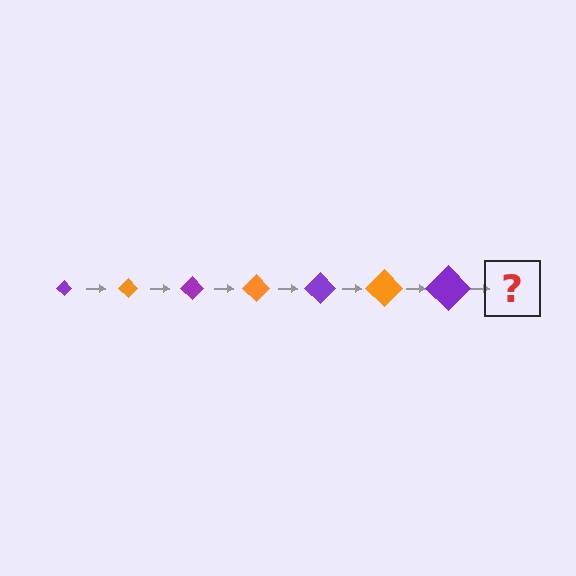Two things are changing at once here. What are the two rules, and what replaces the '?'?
The two rules are that the diamond grows larger each step and the color cycles through purple and orange. The '?' should be an orange diamond, larger than the previous one.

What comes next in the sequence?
The next element should be an orange diamond, larger than the previous one.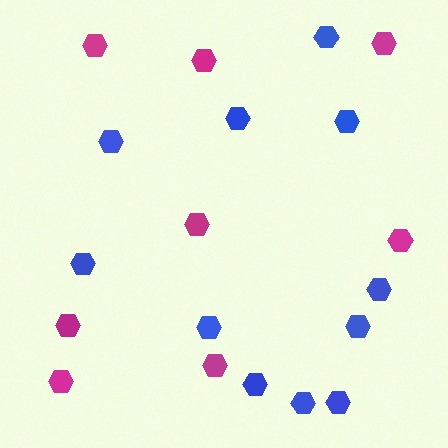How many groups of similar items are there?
There are 2 groups: one group of blue hexagons (11) and one group of magenta hexagons (8).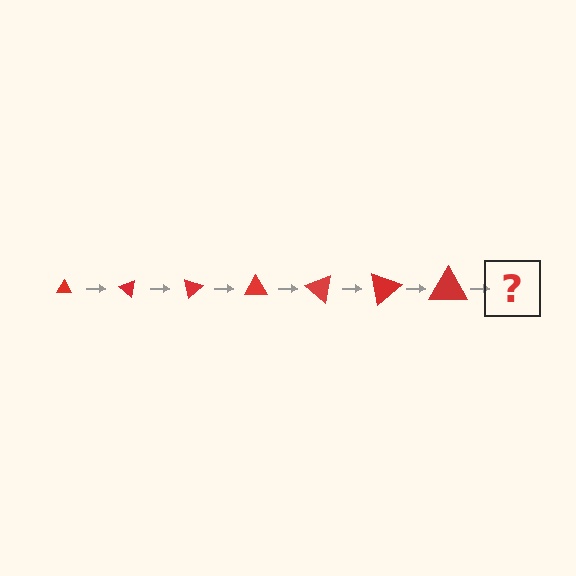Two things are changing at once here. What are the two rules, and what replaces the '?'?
The two rules are that the triangle grows larger each step and it rotates 40 degrees each step. The '?' should be a triangle, larger than the previous one and rotated 280 degrees from the start.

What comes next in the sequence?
The next element should be a triangle, larger than the previous one and rotated 280 degrees from the start.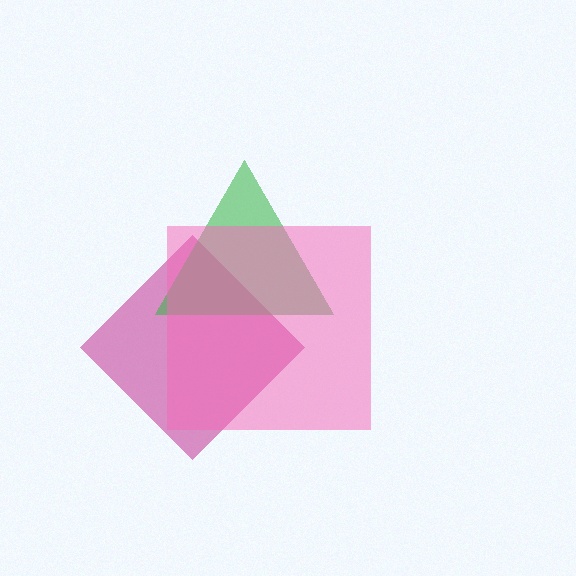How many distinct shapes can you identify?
There are 3 distinct shapes: a magenta diamond, a green triangle, a pink square.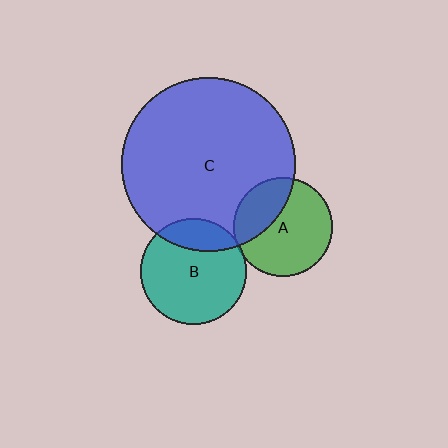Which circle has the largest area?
Circle C (blue).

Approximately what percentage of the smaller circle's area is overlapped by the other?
Approximately 5%.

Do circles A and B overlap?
Yes.